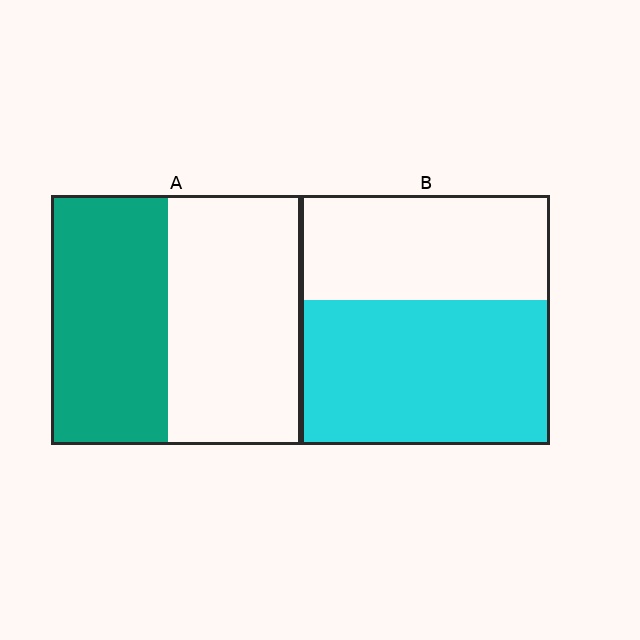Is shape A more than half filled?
Roughly half.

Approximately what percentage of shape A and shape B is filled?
A is approximately 45% and B is approximately 60%.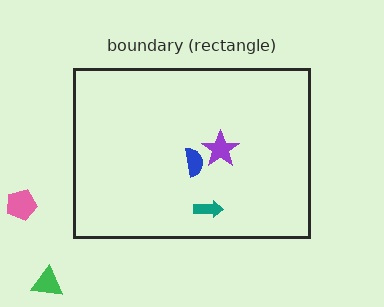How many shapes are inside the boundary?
3 inside, 2 outside.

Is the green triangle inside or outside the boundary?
Outside.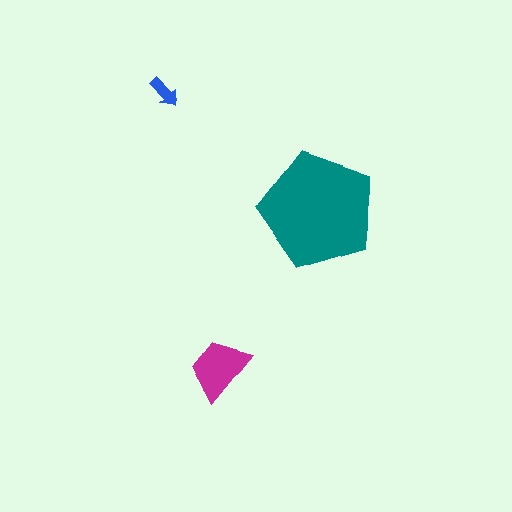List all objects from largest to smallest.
The teal pentagon, the magenta trapezoid, the blue arrow.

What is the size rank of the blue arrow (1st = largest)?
3rd.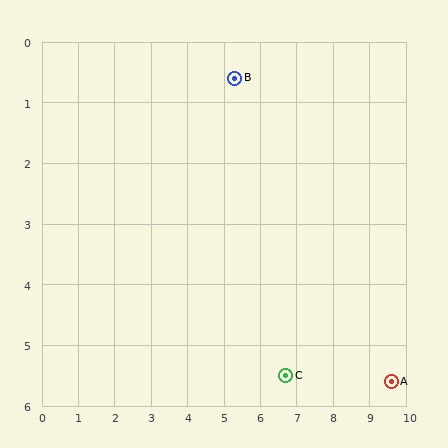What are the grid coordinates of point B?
Point B is at approximately (5.3, 0.6).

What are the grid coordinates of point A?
Point A is at approximately (9.6, 5.6).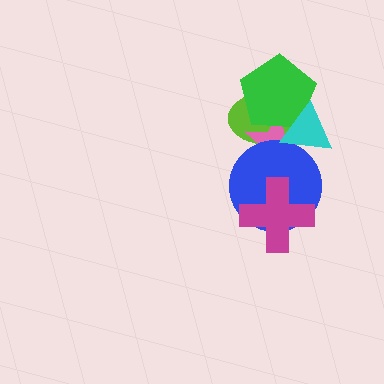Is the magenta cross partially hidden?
No, no other shape covers it.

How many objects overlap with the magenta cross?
1 object overlaps with the magenta cross.